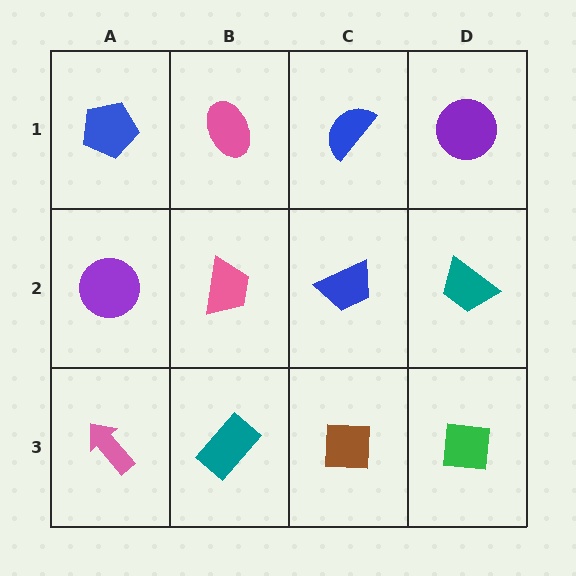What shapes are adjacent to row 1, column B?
A pink trapezoid (row 2, column B), a blue pentagon (row 1, column A), a blue semicircle (row 1, column C).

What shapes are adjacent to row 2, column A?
A blue pentagon (row 1, column A), a pink arrow (row 3, column A), a pink trapezoid (row 2, column B).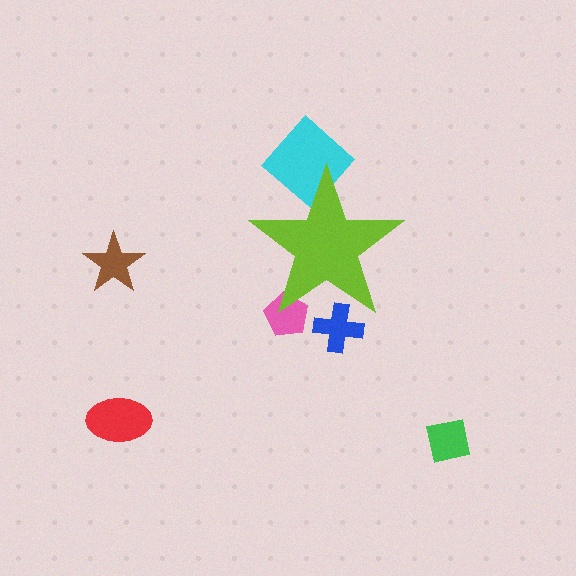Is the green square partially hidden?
No, the green square is fully visible.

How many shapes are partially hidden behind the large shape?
3 shapes are partially hidden.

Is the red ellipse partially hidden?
No, the red ellipse is fully visible.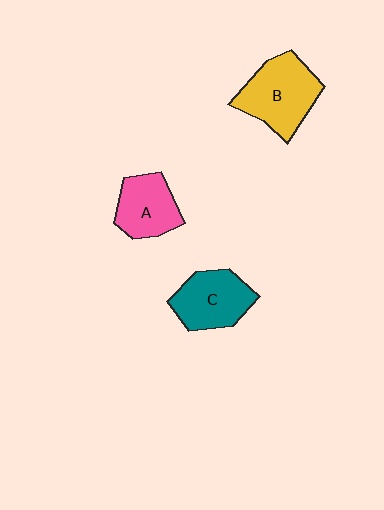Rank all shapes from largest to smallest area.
From largest to smallest: B (yellow), C (teal), A (pink).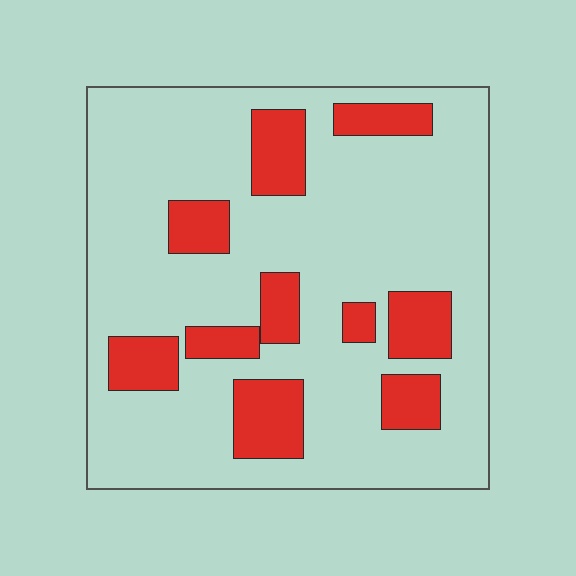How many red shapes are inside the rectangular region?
10.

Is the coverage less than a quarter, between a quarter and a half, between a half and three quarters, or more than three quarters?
Less than a quarter.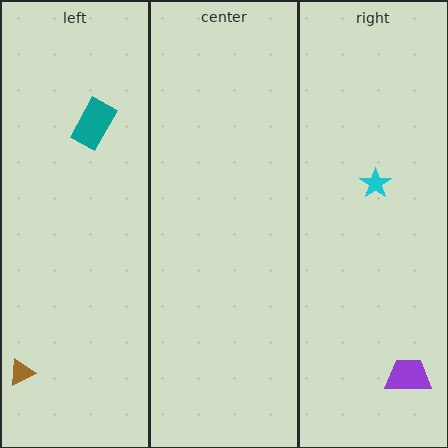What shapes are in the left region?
The teal rectangle, the brown triangle.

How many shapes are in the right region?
2.